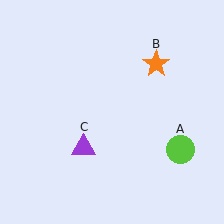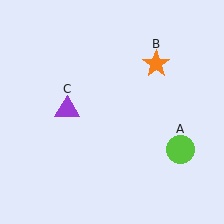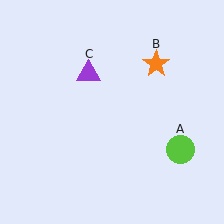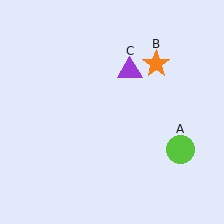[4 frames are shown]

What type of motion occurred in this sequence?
The purple triangle (object C) rotated clockwise around the center of the scene.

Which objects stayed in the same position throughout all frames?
Lime circle (object A) and orange star (object B) remained stationary.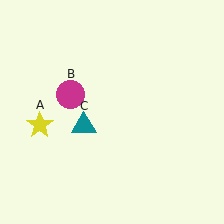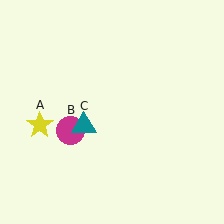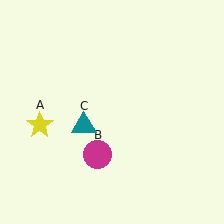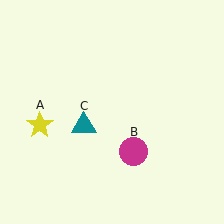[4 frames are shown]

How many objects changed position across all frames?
1 object changed position: magenta circle (object B).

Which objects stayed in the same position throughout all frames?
Yellow star (object A) and teal triangle (object C) remained stationary.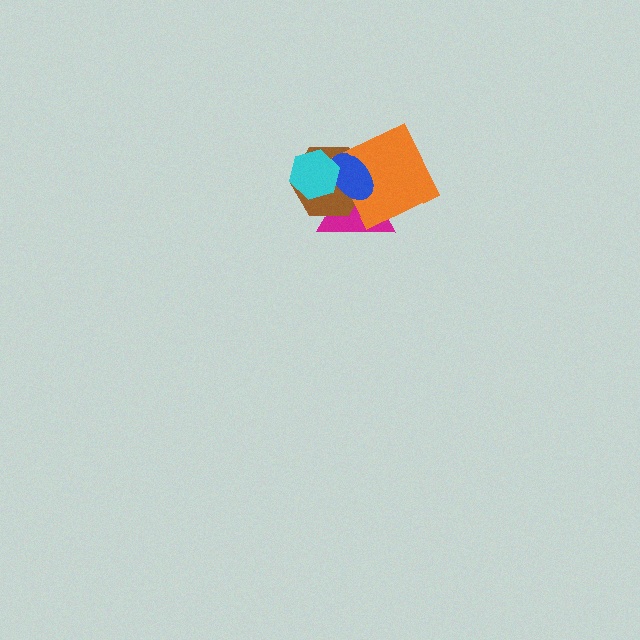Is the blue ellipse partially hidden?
Yes, it is partially covered by another shape.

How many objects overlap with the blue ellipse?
4 objects overlap with the blue ellipse.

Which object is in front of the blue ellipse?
The cyan hexagon is in front of the blue ellipse.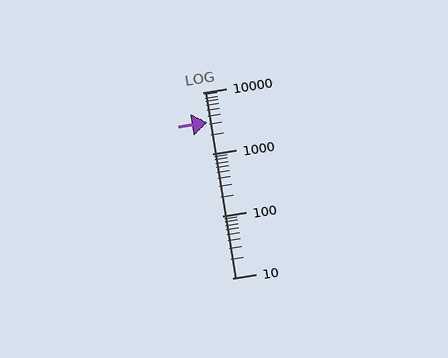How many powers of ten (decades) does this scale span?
The scale spans 3 decades, from 10 to 10000.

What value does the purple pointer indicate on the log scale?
The pointer indicates approximately 3300.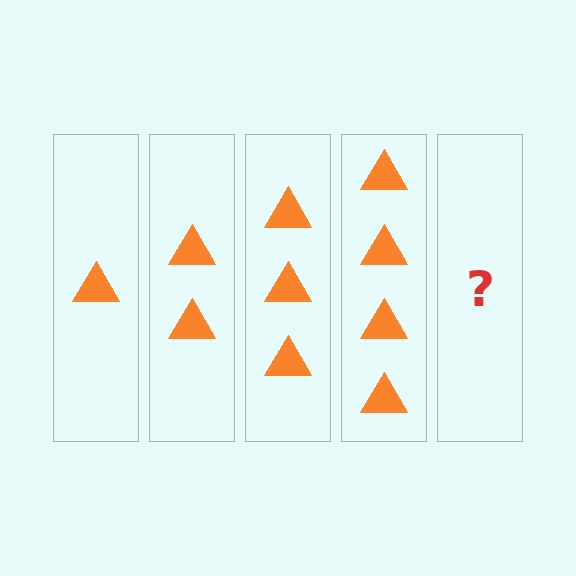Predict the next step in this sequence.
The next step is 5 triangles.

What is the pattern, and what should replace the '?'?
The pattern is that each step adds one more triangle. The '?' should be 5 triangles.